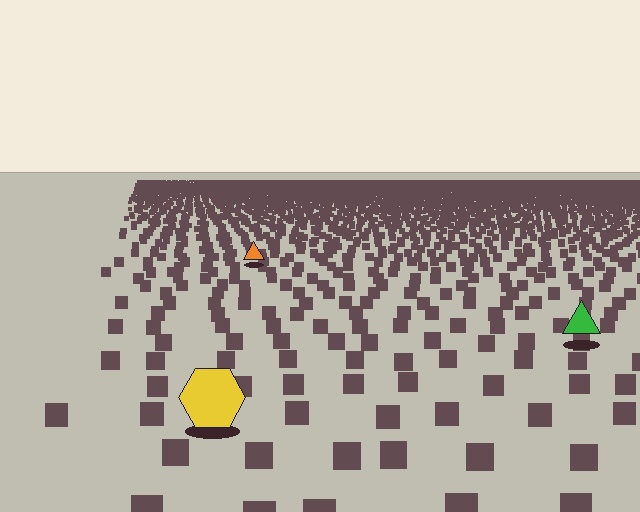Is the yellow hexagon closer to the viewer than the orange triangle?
Yes. The yellow hexagon is closer — you can tell from the texture gradient: the ground texture is coarser near it.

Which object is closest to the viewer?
The yellow hexagon is closest. The texture marks near it are larger and more spread out.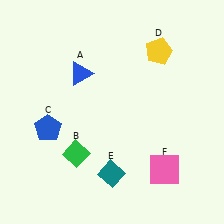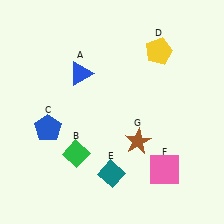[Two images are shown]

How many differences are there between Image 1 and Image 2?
There is 1 difference between the two images.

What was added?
A brown star (G) was added in Image 2.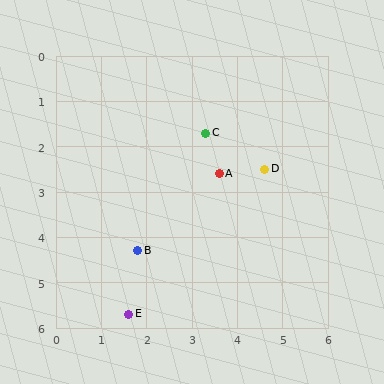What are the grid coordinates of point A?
Point A is at approximately (3.6, 2.6).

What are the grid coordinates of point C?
Point C is at approximately (3.3, 1.7).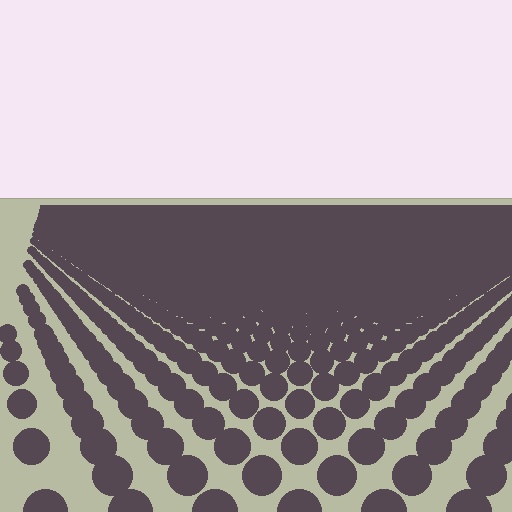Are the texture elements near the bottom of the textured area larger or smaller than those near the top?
Larger. Near the bottom, elements are closer to the viewer and appear at a bigger on-screen size.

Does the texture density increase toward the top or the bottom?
Density increases toward the top.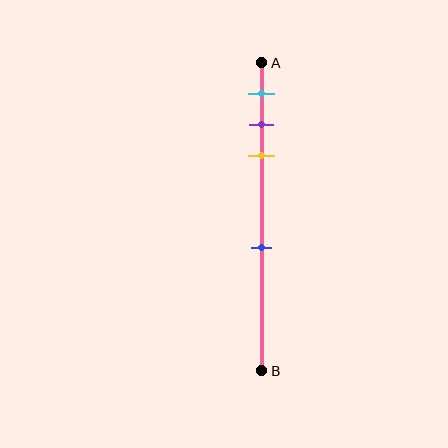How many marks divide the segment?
There are 4 marks dividing the segment.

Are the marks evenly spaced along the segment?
No, the marks are not evenly spaced.